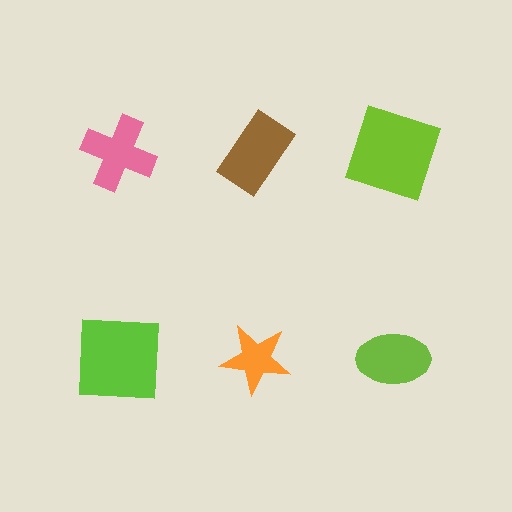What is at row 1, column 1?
A pink cross.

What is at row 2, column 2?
An orange star.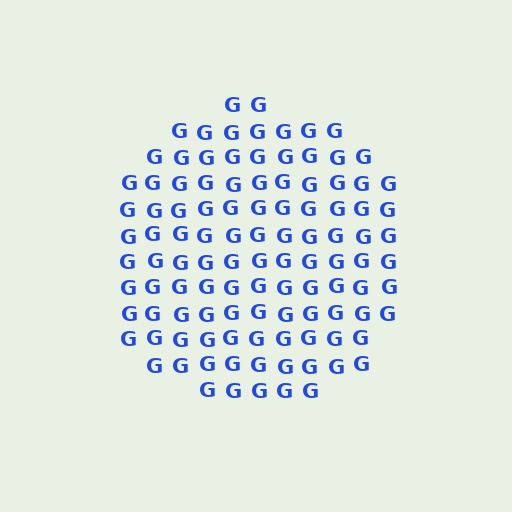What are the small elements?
The small elements are letter G's.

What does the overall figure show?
The overall figure shows a circle.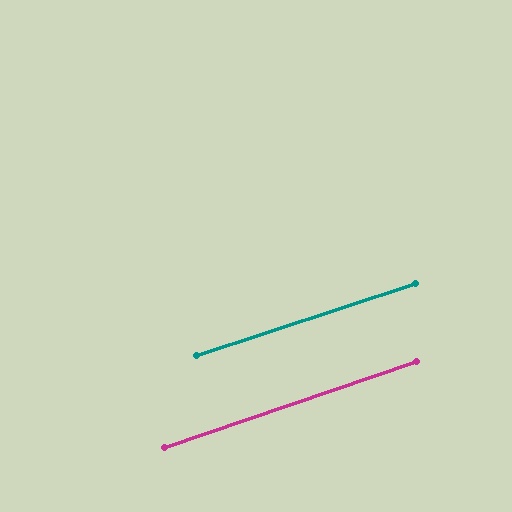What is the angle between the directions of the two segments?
Approximately 1 degree.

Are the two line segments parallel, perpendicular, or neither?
Parallel — their directions differ by only 0.8°.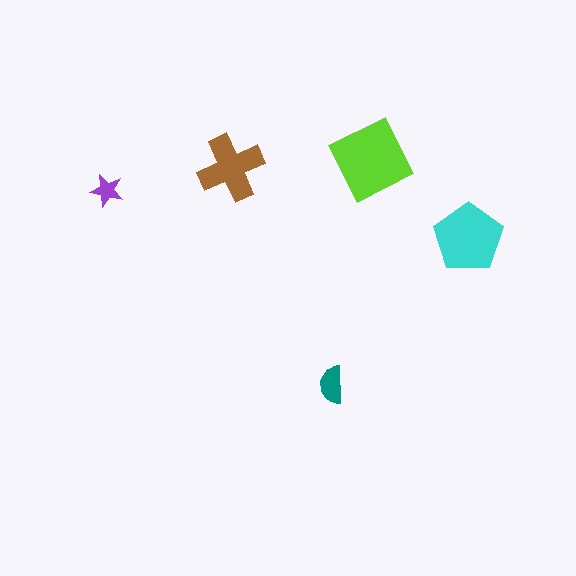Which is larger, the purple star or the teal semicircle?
The teal semicircle.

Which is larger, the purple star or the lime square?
The lime square.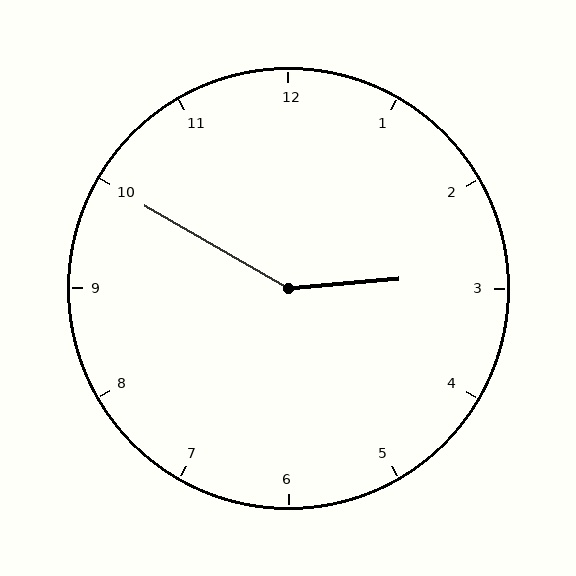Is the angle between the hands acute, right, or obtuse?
It is obtuse.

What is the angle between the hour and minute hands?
Approximately 145 degrees.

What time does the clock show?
2:50.